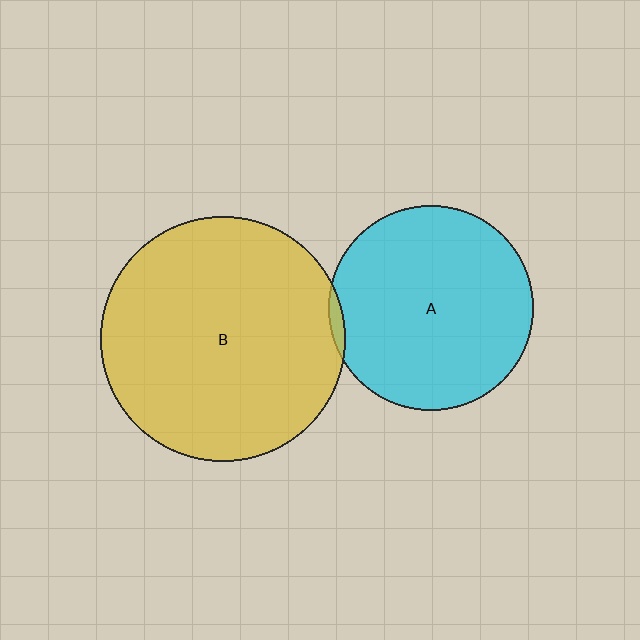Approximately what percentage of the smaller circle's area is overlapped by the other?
Approximately 5%.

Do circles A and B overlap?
Yes.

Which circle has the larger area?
Circle B (yellow).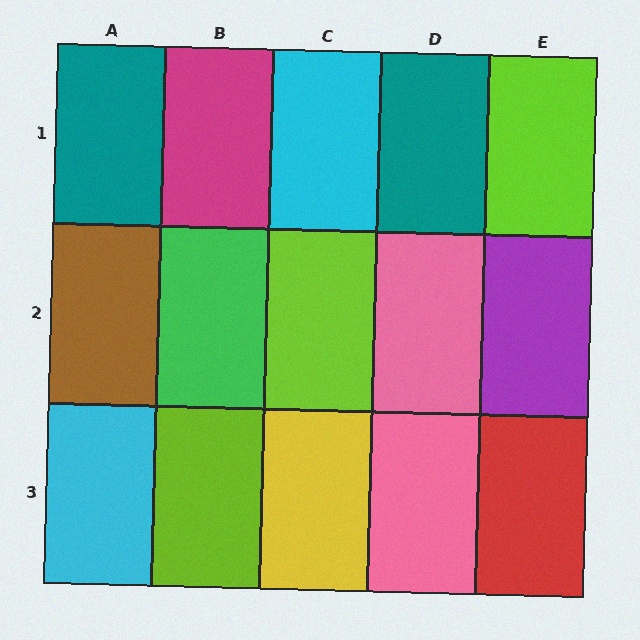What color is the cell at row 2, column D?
Pink.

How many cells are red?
1 cell is red.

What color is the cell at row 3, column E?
Red.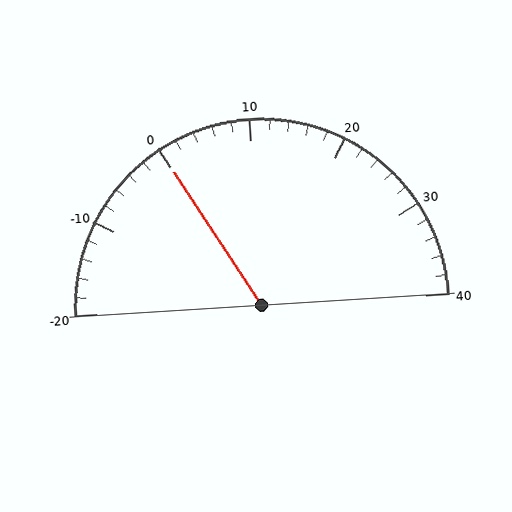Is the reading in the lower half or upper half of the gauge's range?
The reading is in the lower half of the range (-20 to 40).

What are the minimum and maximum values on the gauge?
The gauge ranges from -20 to 40.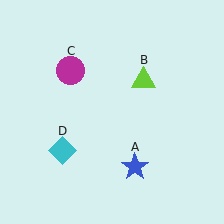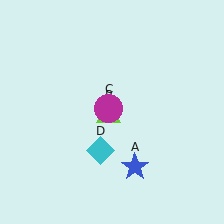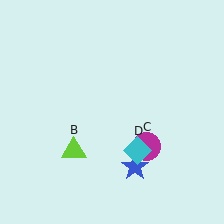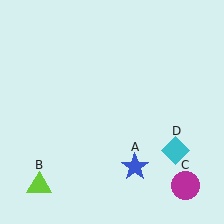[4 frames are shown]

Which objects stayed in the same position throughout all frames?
Blue star (object A) remained stationary.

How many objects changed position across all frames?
3 objects changed position: lime triangle (object B), magenta circle (object C), cyan diamond (object D).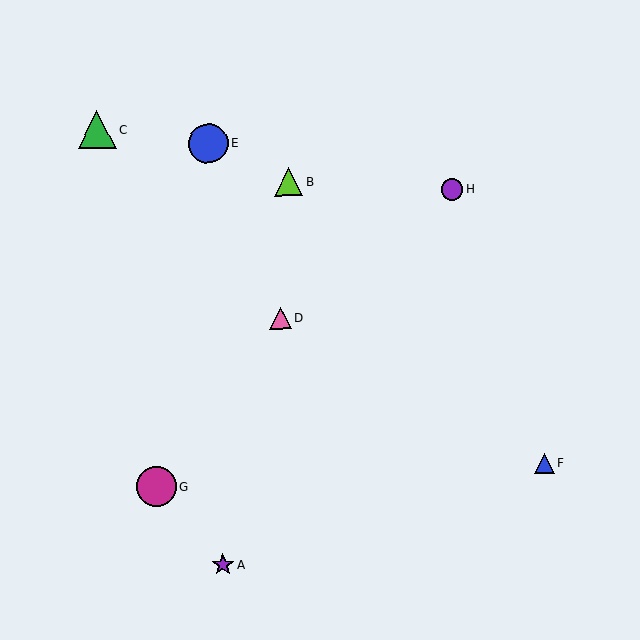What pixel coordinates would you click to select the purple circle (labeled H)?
Click at (452, 190) to select the purple circle H.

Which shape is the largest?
The magenta circle (labeled G) is the largest.